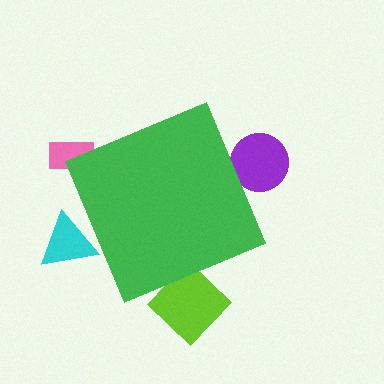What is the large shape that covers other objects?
A green diamond.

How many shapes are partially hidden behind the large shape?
4 shapes are partially hidden.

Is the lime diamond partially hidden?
Yes, the lime diamond is partially hidden behind the green diamond.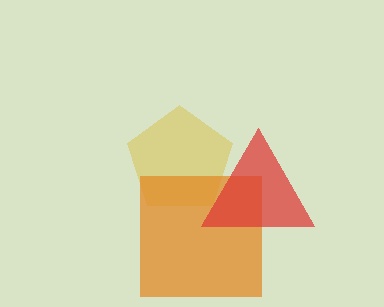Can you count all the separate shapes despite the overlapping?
Yes, there are 3 separate shapes.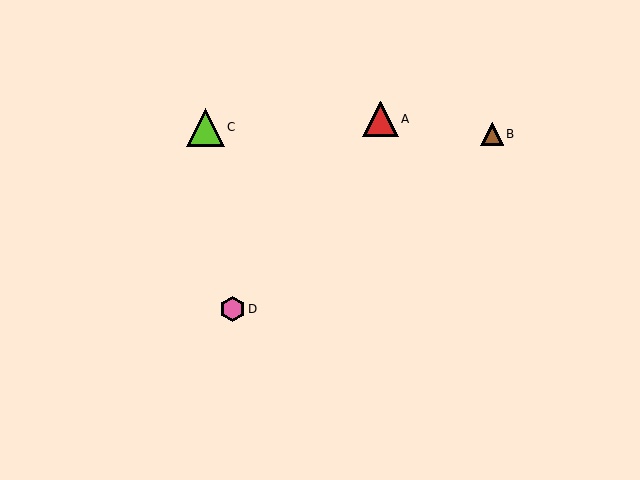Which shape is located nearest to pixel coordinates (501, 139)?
The brown triangle (labeled B) at (492, 134) is nearest to that location.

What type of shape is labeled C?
Shape C is a lime triangle.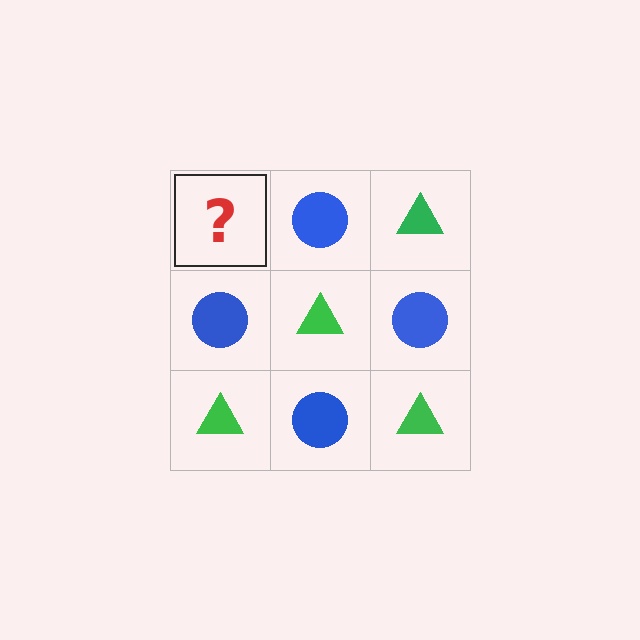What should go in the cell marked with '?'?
The missing cell should contain a green triangle.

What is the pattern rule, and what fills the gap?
The rule is that it alternates green triangle and blue circle in a checkerboard pattern. The gap should be filled with a green triangle.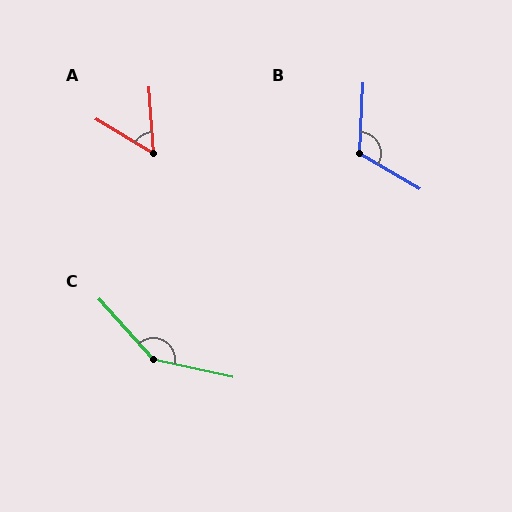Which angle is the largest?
C, at approximately 145 degrees.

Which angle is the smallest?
A, at approximately 55 degrees.